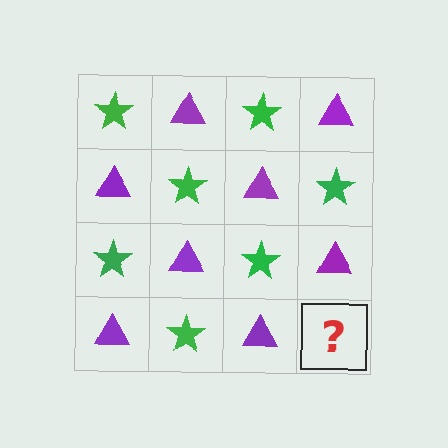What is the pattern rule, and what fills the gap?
The rule is that it alternates green star and purple triangle in a checkerboard pattern. The gap should be filled with a green star.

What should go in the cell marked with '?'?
The missing cell should contain a green star.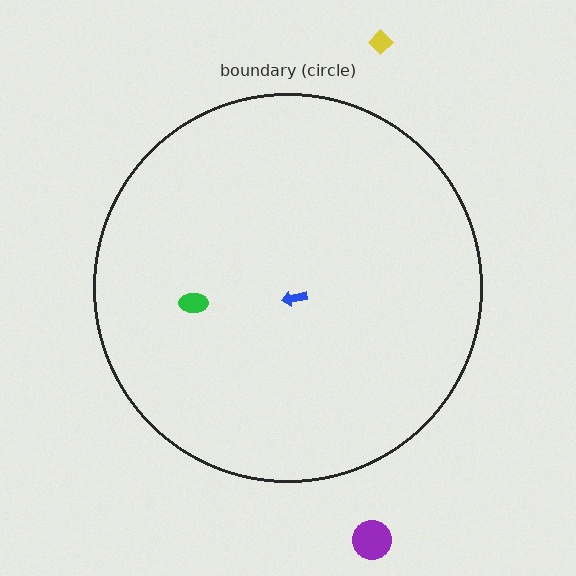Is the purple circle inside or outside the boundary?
Outside.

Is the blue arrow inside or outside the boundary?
Inside.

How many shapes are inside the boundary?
2 inside, 2 outside.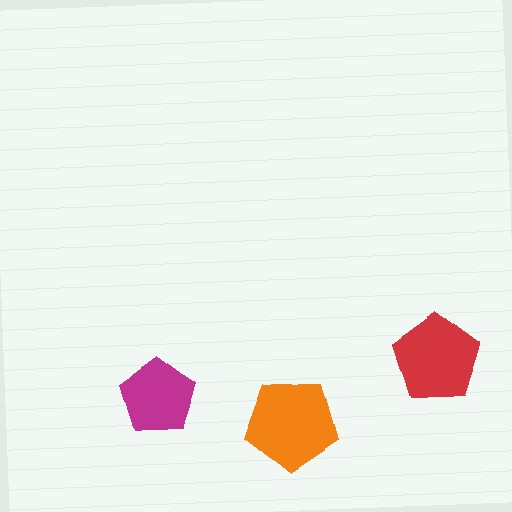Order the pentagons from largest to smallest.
the orange one, the red one, the magenta one.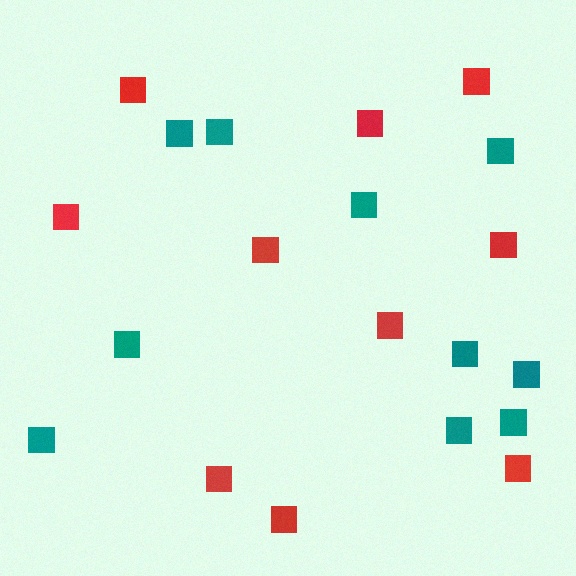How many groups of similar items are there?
There are 2 groups: one group of teal squares (10) and one group of red squares (10).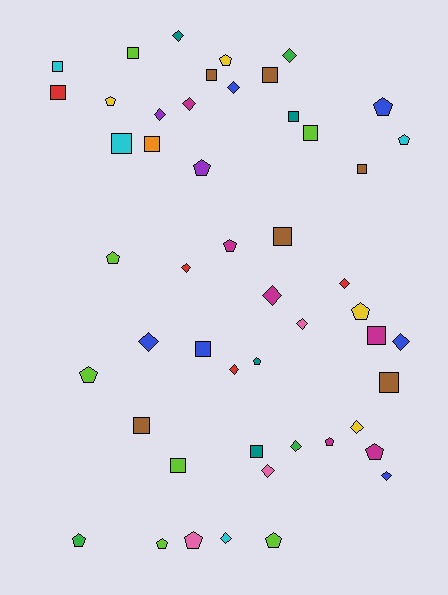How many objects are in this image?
There are 50 objects.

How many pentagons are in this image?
There are 16 pentagons.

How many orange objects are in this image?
There is 1 orange object.